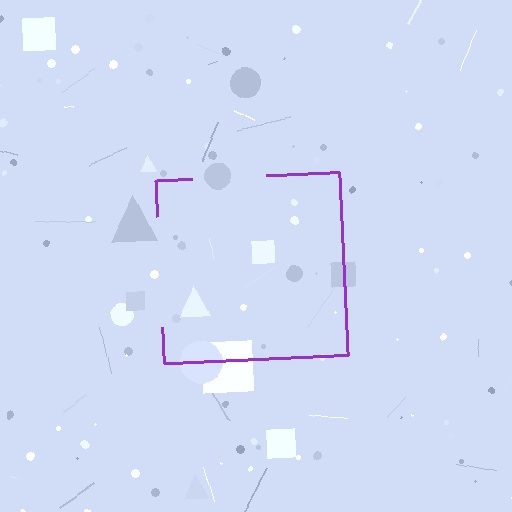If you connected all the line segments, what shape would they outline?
They would outline a square.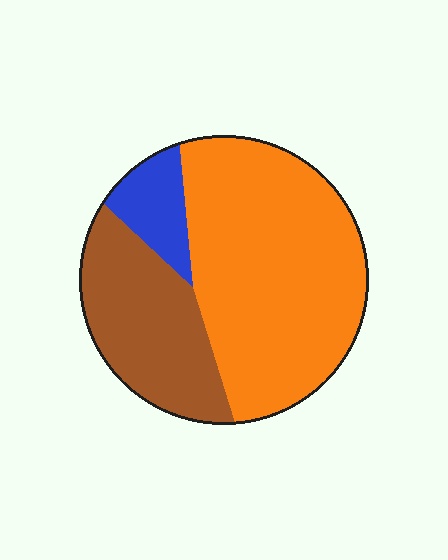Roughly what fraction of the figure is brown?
Brown covers roughly 30% of the figure.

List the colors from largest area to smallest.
From largest to smallest: orange, brown, blue.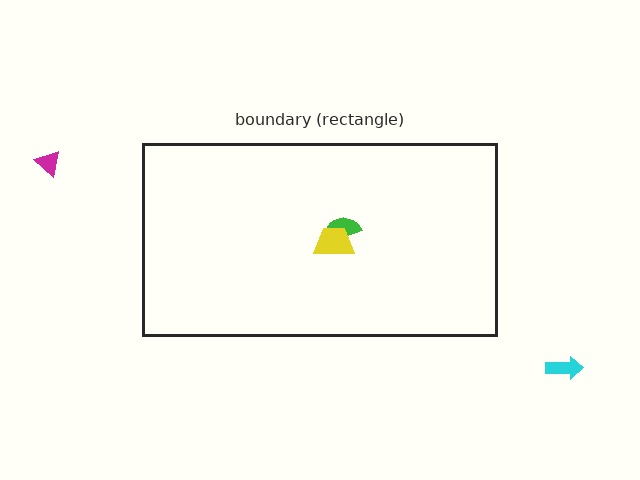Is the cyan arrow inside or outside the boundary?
Outside.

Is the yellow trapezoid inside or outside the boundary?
Inside.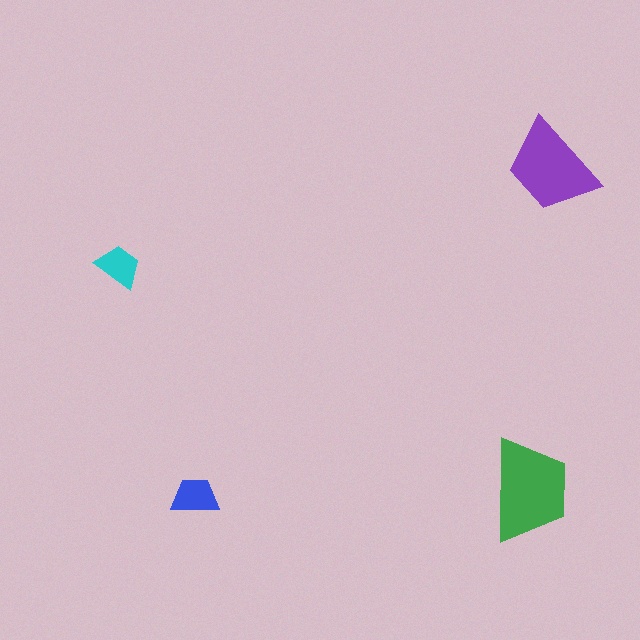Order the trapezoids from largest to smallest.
the green one, the purple one, the blue one, the cyan one.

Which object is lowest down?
The blue trapezoid is bottommost.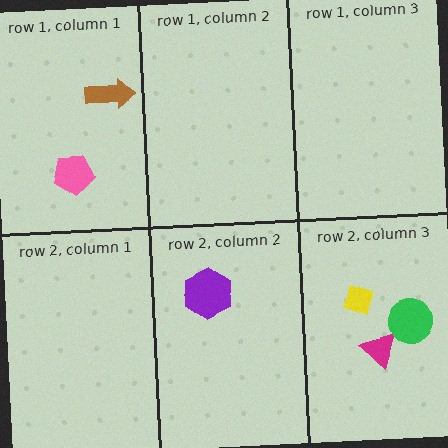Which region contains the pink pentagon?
The row 1, column 1 region.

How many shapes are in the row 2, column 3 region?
3.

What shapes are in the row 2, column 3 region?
The magenta triangle, the yellow diamond, the green circle.